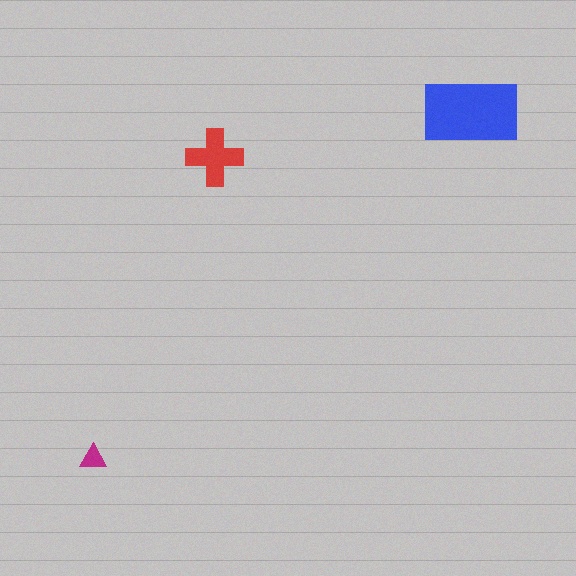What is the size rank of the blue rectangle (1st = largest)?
1st.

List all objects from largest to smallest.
The blue rectangle, the red cross, the magenta triangle.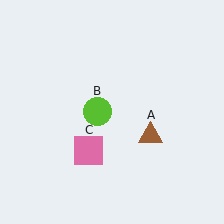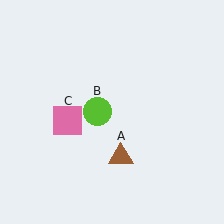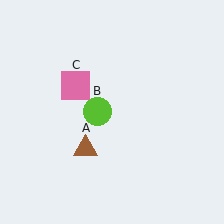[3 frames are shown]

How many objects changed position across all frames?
2 objects changed position: brown triangle (object A), pink square (object C).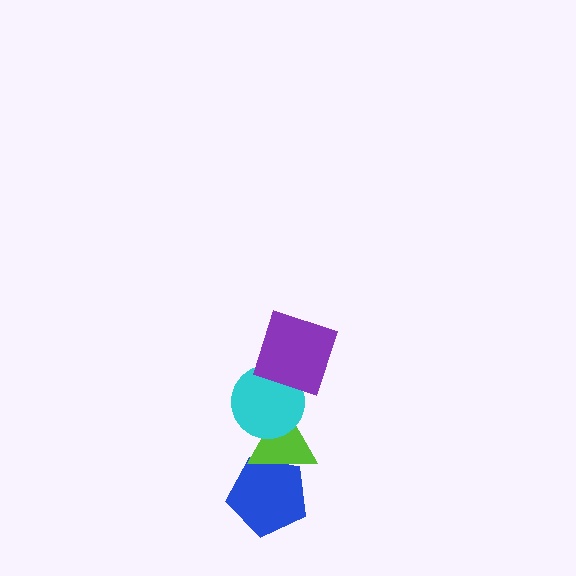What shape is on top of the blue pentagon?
The lime triangle is on top of the blue pentagon.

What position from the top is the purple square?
The purple square is 1st from the top.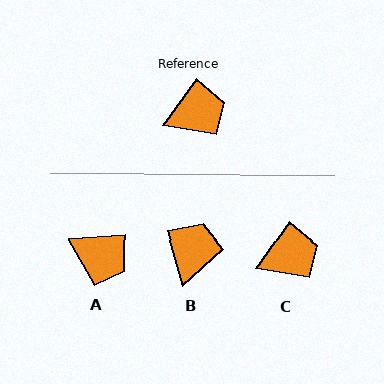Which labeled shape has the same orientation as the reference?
C.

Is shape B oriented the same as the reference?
No, it is off by about 51 degrees.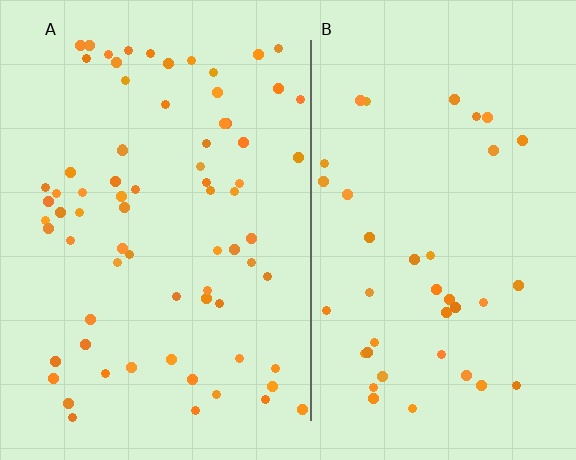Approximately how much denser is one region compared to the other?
Approximately 1.9× — region A over region B.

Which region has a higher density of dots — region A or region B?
A (the left).